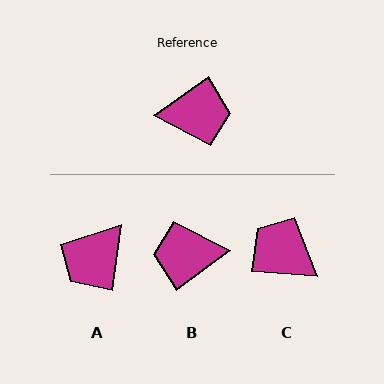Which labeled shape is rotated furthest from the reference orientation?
B, about 179 degrees away.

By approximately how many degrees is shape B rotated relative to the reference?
Approximately 179 degrees clockwise.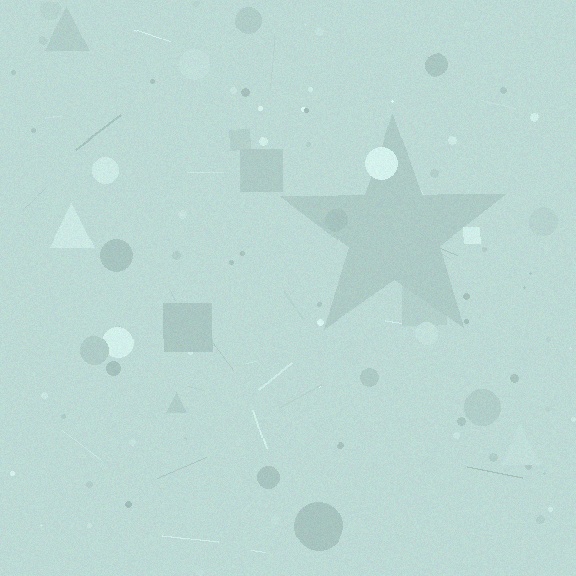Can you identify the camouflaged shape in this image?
The camouflaged shape is a star.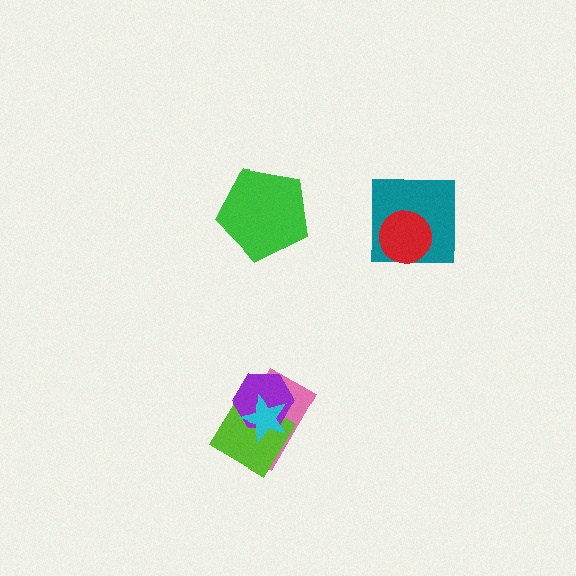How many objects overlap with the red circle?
1 object overlaps with the red circle.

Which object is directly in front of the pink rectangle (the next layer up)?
The lime diamond is directly in front of the pink rectangle.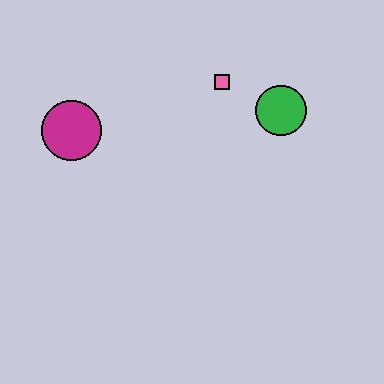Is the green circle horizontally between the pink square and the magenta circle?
No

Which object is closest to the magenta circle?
The pink square is closest to the magenta circle.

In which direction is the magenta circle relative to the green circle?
The magenta circle is to the left of the green circle.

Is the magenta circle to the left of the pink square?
Yes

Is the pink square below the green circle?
No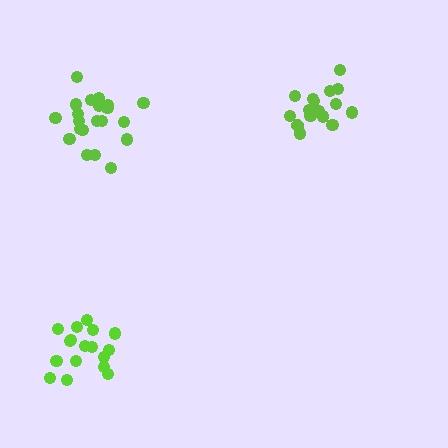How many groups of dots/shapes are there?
There are 3 groups.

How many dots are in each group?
Group 1: 21 dots, Group 2: 16 dots, Group 3: 17 dots (54 total).